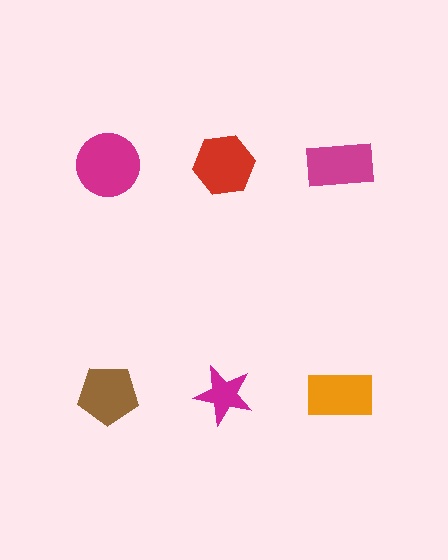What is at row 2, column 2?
A magenta star.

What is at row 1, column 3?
A magenta rectangle.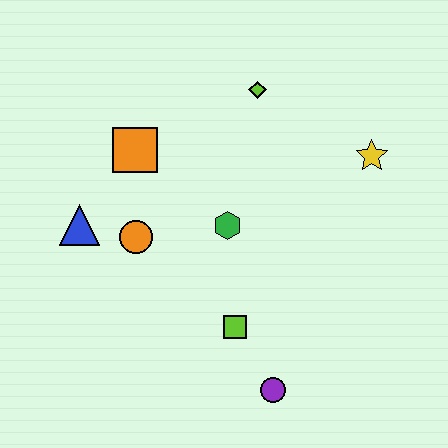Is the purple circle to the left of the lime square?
No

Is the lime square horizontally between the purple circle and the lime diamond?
No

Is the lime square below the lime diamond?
Yes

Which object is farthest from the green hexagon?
The purple circle is farthest from the green hexagon.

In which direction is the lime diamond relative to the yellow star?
The lime diamond is to the left of the yellow star.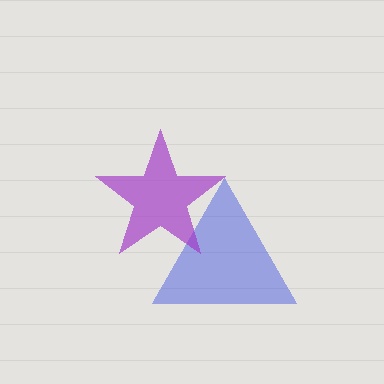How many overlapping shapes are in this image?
There are 2 overlapping shapes in the image.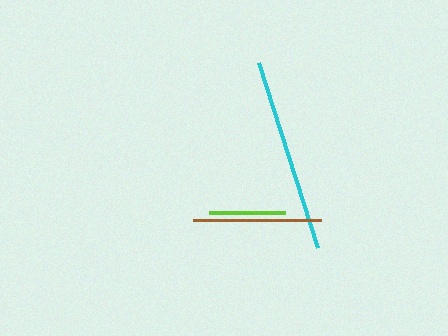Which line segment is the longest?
The cyan line is the longest at approximately 194 pixels.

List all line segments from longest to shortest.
From longest to shortest: cyan, brown, lime.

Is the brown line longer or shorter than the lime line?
The brown line is longer than the lime line.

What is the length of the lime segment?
The lime segment is approximately 76 pixels long.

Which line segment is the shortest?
The lime line is the shortest at approximately 76 pixels.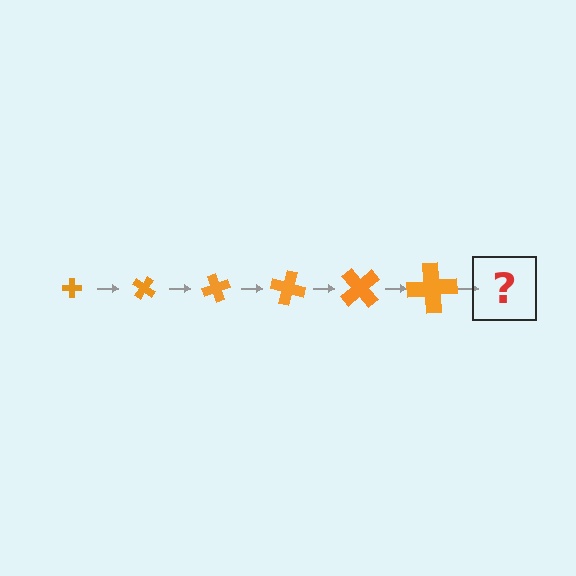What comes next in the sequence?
The next element should be a cross, larger than the previous one and rotated 210 degrees from the start.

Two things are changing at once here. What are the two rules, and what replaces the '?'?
The two rules are that the cross grows larger each step and it rotates 35 degrees each step. The '?' should be a cross, larger than the previous one and rotated 210 degrees from the start.